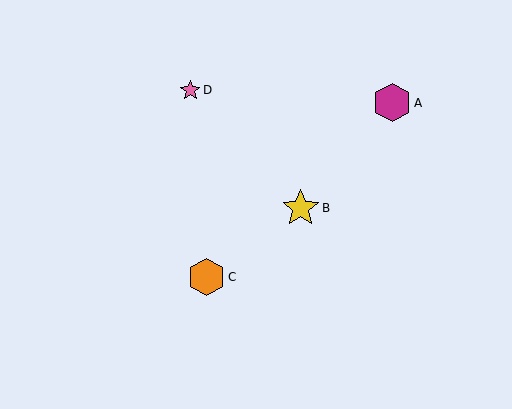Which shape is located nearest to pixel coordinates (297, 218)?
The yellow star (labeled B) at (301, 208) is nearest to that location.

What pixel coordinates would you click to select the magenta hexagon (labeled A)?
Click at (392, 103) to select the magenta hexagon A.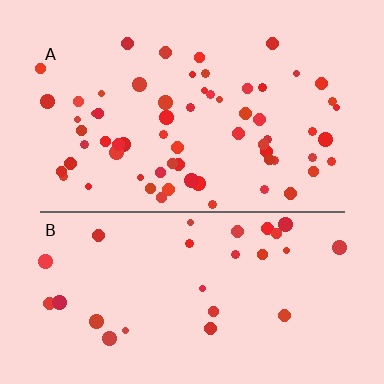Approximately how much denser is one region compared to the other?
Approximately 2.3× — region A over region B.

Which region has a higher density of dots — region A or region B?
A (the top).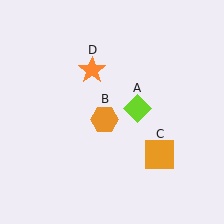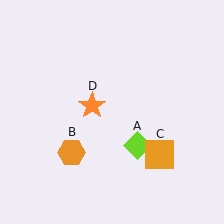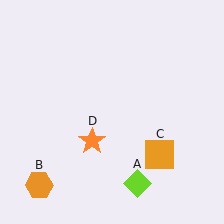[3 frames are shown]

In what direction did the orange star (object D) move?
The orange star (object D) moved down.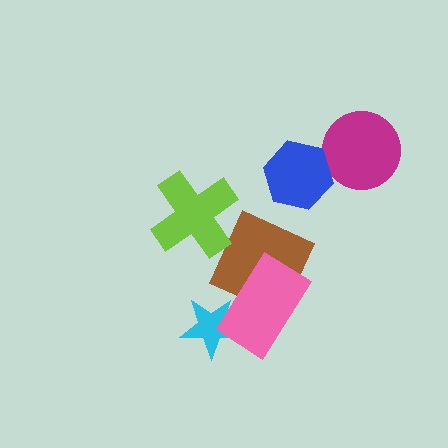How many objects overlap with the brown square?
1 object overlaps with the brown square.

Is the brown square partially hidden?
Yes, it is partially covered by another shape.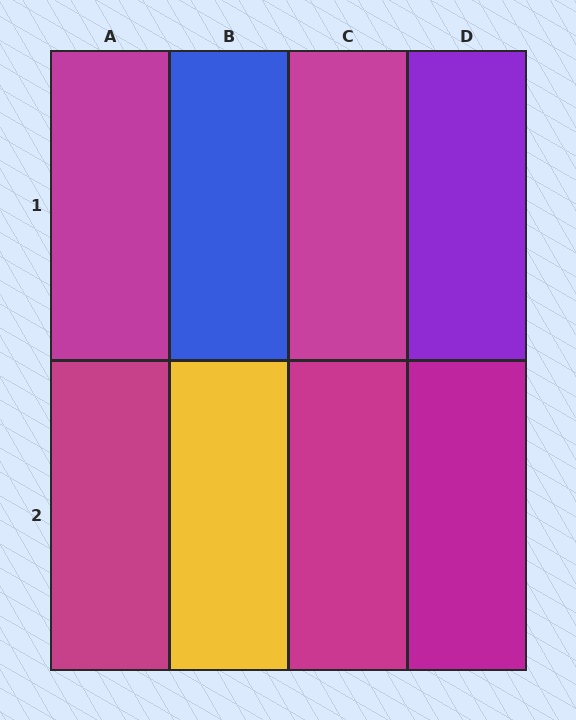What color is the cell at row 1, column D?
Purple.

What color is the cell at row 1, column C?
Magenta.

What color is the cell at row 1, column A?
Magenta.